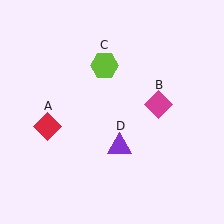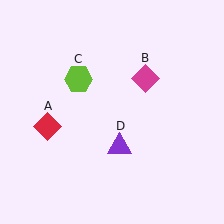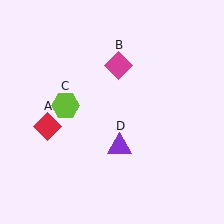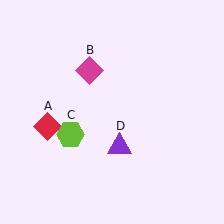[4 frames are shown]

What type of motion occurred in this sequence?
The magenta diamond (object B), lime hexagon (object C) rotated counterclockwise around the center of the scene.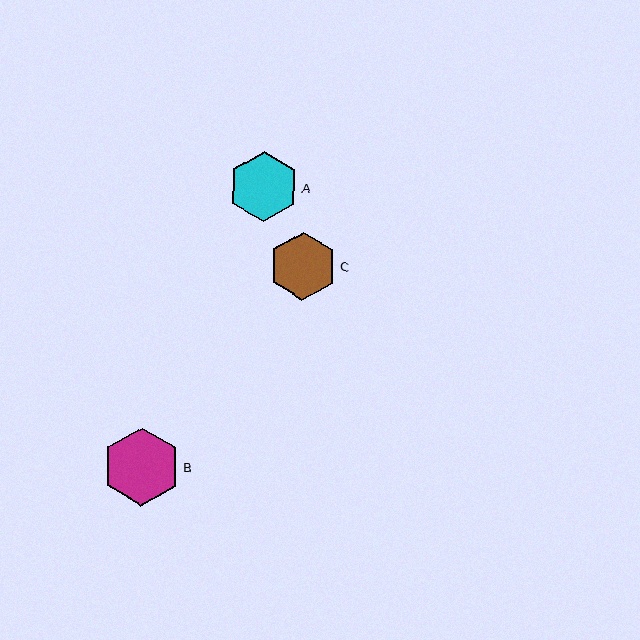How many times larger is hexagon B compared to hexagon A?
Hexagon B is approximately 1.1 times the size of hexagon A.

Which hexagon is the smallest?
Hexagon C is the smallest with a size of approximately 68 pixels.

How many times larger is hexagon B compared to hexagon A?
Hexagon B is approximately 1.1 times the size of hexagon A.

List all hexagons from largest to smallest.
From largest to smallest: B, A, C.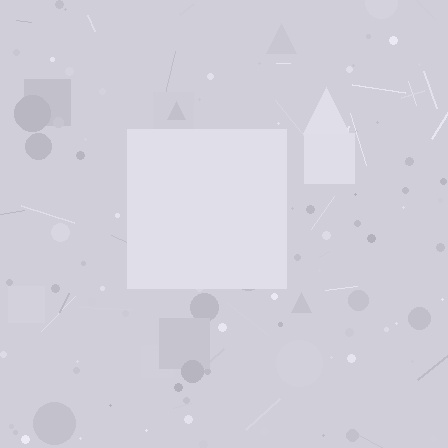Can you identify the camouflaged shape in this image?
The camouflaged shape is a square.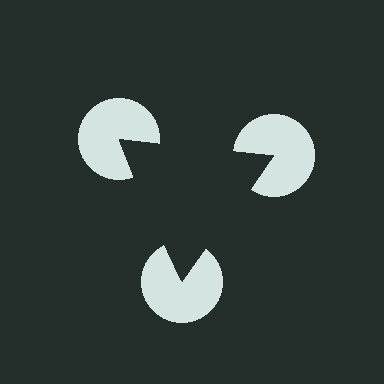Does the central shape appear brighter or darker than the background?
It typically appears slightly darker than the background, even though no actual brightness change is drawn.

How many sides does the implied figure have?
3 sides.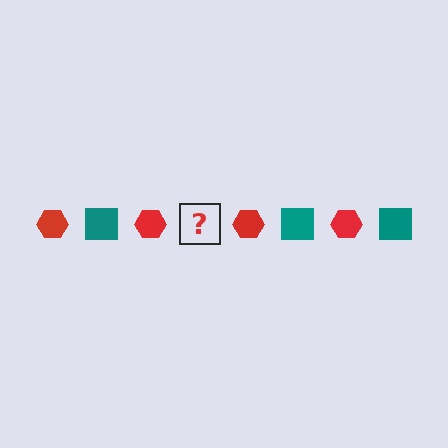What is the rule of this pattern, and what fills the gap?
The rule is that the pattern alternates between red hexagon and teal square. The gap should be filled with a teal square.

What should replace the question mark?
The question mark should be replaced with a teal square.